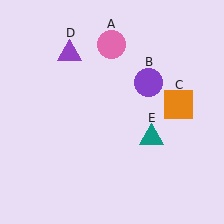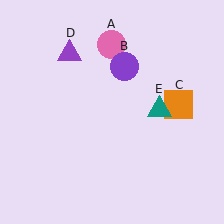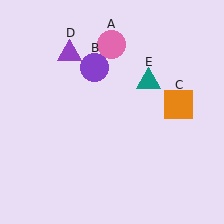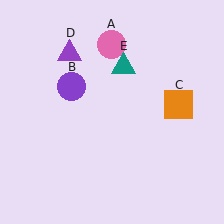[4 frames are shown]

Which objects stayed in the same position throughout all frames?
Pink circle (object A) and orange square (object C) and purple triangle (object D) remained stationary.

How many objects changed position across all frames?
2 objects changed position: purple circle (object B), teal triangle (object E).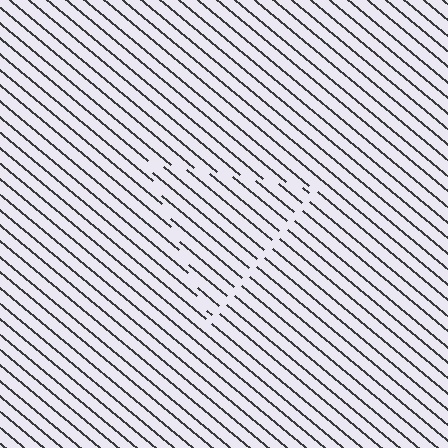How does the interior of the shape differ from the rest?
The interior of the shape contains the same grating, shifted by half a period — the contour is defined by the phase discontinuity where line-ends from the inner and outer gratings abut.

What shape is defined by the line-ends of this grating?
An illusory triangle. The interior of the shape contains the same grating, shifted by half a period — the contour is defined by the phase discontinuity where line-ends from the inner and outer gratings abut.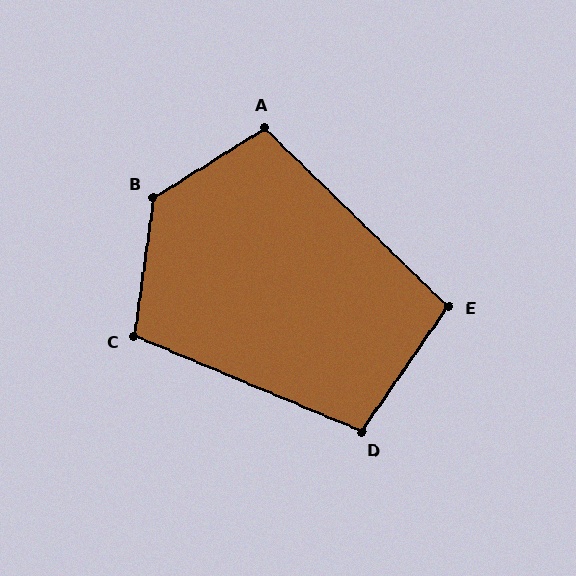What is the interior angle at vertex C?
Approximately 104 degrees (obtuse).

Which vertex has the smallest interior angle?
E, at approximately 99 degrees.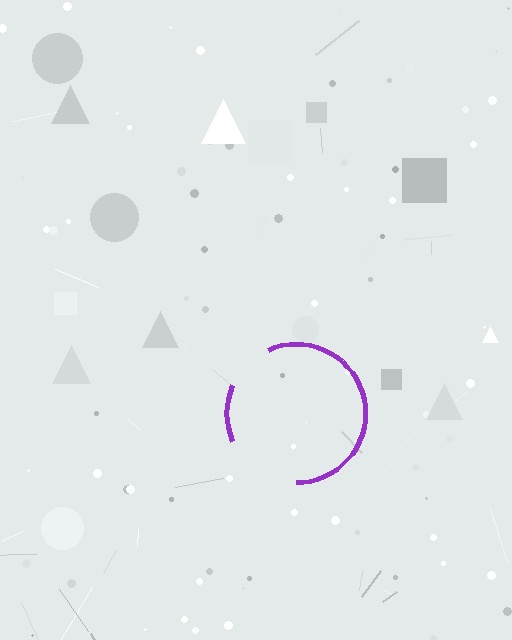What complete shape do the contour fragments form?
The contour fragments form a circle.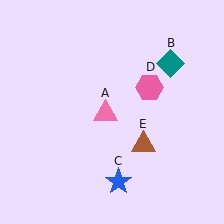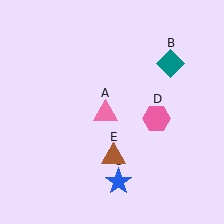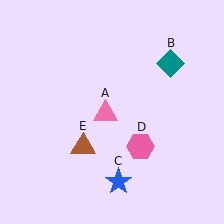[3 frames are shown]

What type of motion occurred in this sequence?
The pink hexagon (object D), brown triangle (object E) rotated clockwise around the center of the scene.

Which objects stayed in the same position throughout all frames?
Pink triangle (object A) and teal diamond (object B) and blue star (object C) remained stationary.